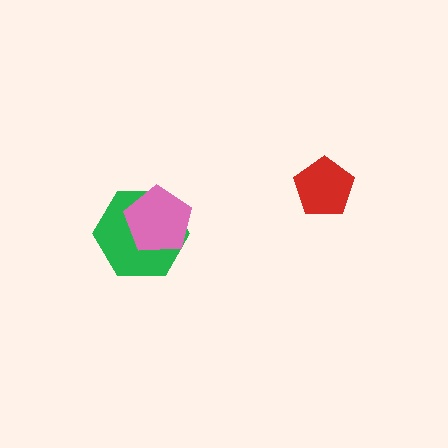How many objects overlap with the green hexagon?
1 object overlaps with the green hexagon.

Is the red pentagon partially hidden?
No, no other shape covers it.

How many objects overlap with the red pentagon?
0 objects overlap with the red pentagon.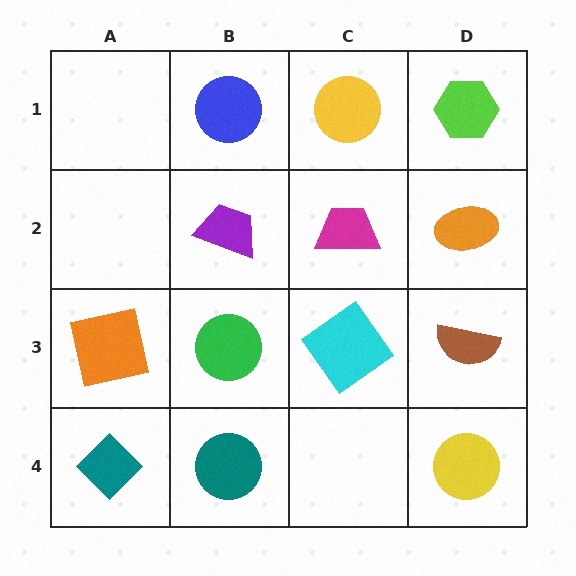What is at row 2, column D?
An orange ellipse.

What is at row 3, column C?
A cyan diamond.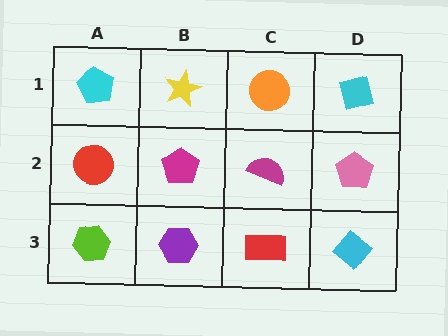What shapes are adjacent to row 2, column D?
A cyan diamond (row 1, column D), a cyan diamond (row 3, column D), a magenta semicircle (row 2, column C).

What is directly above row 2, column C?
An orange circle.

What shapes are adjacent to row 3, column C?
A magenta semicircle (row 2, column C), a purple hexagon (row 3, column B), a cyan diamond (row 3, column D).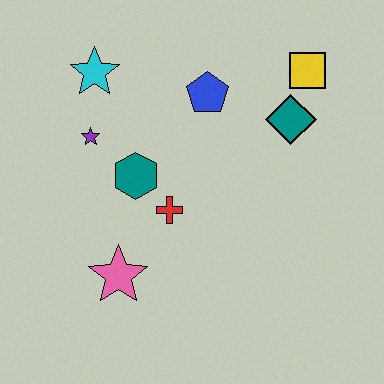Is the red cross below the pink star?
No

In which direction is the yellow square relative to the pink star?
The yellow square is above the pink star.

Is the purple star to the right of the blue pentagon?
No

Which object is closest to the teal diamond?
The yellow square is closest to the teal diamond.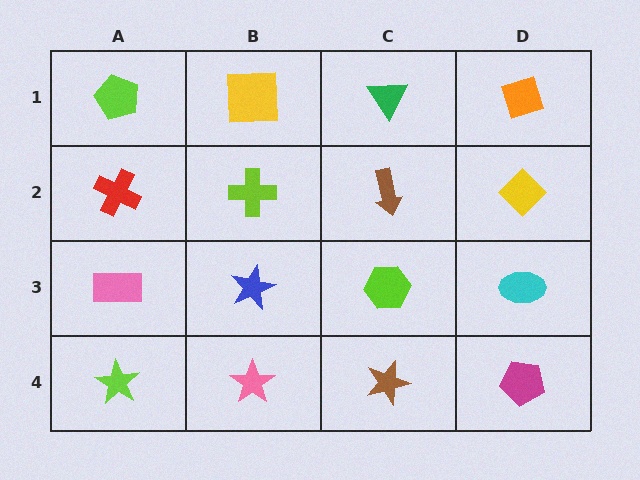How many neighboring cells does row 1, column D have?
2.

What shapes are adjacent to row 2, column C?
A green triangle (row 1, column C), a lime hexagon (row 3, column C), a lime cross (row 2, column B), a yellow diamond (row 2, column D).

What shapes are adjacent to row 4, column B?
A blue star (row 3, column B), a lime star (row 4, column A), a brown star (row 4, column C).